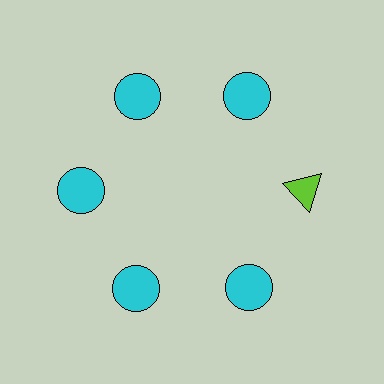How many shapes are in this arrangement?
There are 6 shapes arranged in a ring pattern.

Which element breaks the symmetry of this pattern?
The lime triangle at roughly the 3 o'clock position breaks the symmetry. All other shapes are cyan circles.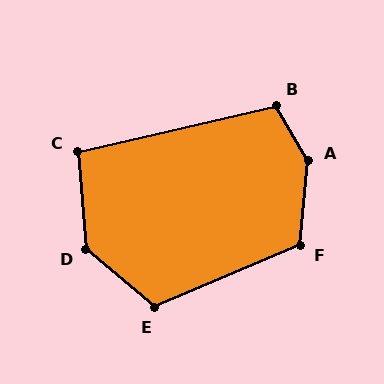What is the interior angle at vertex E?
Approximately 117 degrees (obtuse).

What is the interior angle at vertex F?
Approximately 118 degrees (obtuse).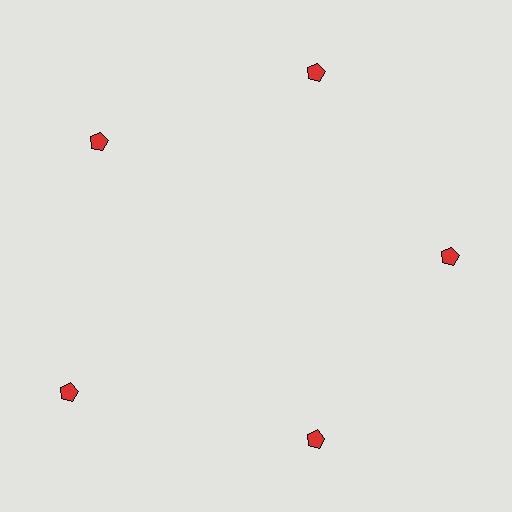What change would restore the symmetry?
The symmetry would be restored by moving it inward, back onto the ring so that all 5 pentagons sit at equal angles and equal distance from the center.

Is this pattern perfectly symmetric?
No. The 5 red pentagons are arranged in a ring, but one element near the 8 o'clock position is pushed outward from the center, breaking the 5-fold rotational symmetry.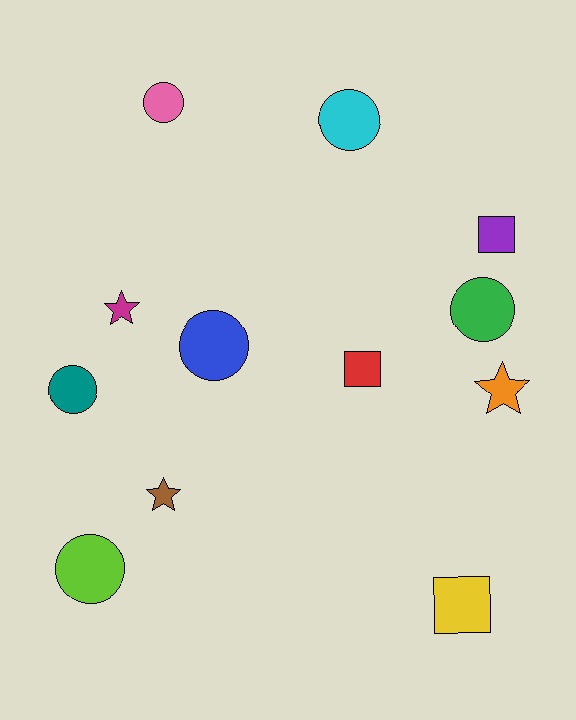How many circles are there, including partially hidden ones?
There are 6 circles.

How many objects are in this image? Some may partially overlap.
There are 12 objects.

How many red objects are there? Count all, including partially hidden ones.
There is 1 red object.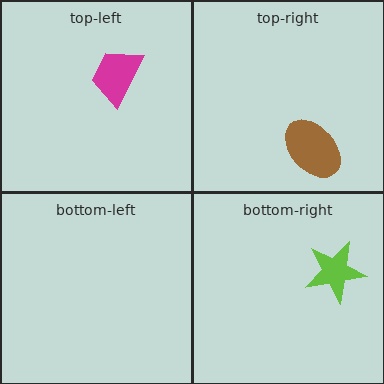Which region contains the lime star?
The bottom-right region.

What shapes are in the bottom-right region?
The lime star.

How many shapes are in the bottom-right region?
1.